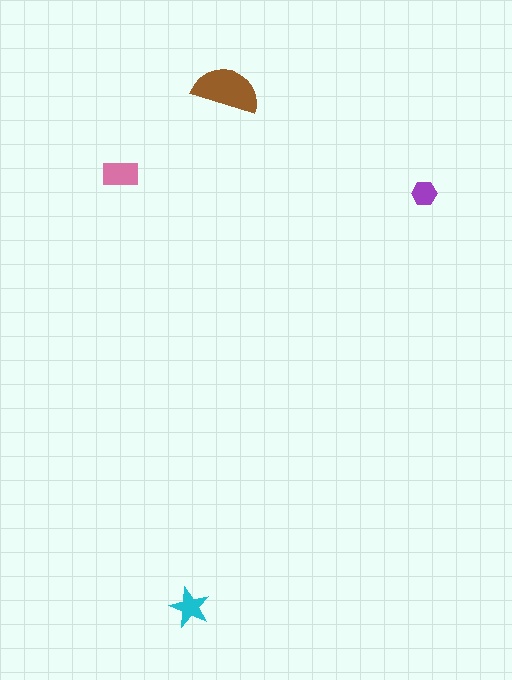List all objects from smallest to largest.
The purple hexagon, the cyan star, the pink rectangle, the brown semicircle.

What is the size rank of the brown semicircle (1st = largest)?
1st.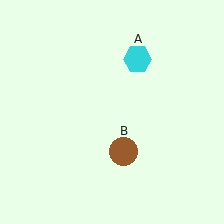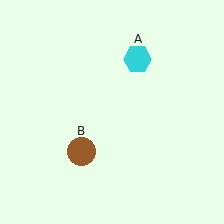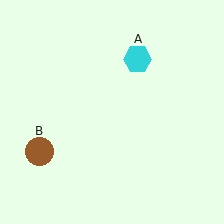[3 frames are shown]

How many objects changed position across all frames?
1 object changed position: brown circle (object B).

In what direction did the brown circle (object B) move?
The brown circle (object B) moved left.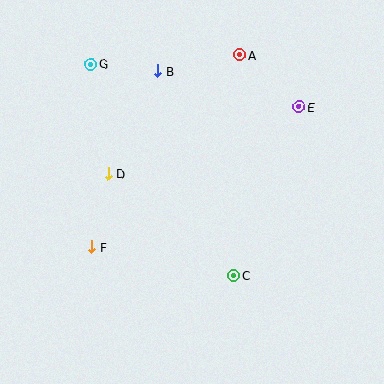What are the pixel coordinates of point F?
Point F is at (92, 247).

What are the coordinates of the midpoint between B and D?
The midpoint between B and D is at (133, 122).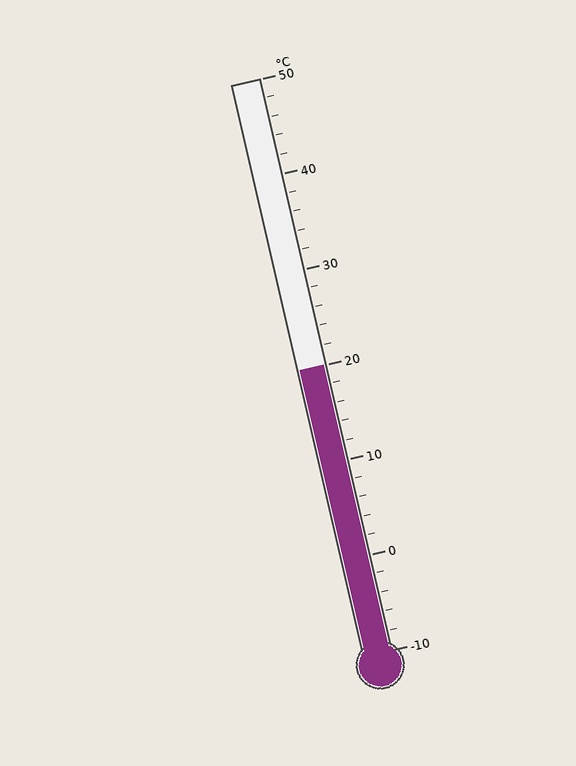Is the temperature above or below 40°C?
The temperature is below 40°C.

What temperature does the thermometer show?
The thermometer shows approximately 20°C.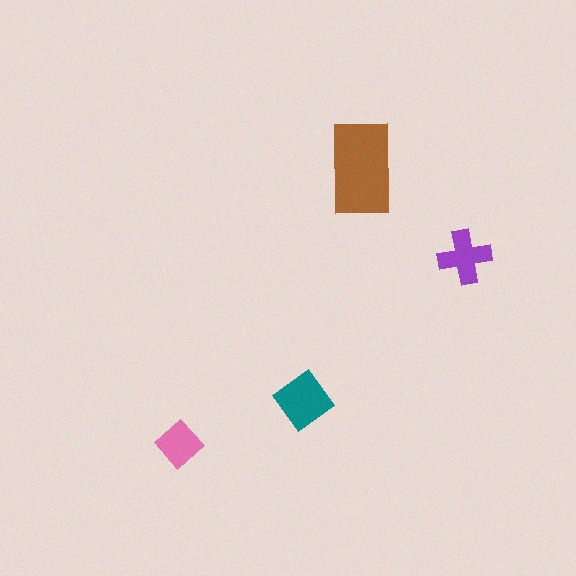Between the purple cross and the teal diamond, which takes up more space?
The teal diamond.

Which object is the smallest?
The pink diamond.